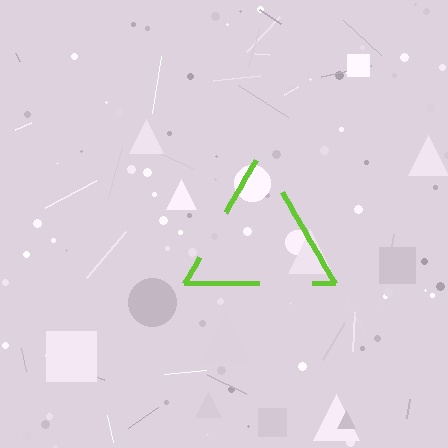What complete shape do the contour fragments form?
The contour fragments form a triangle.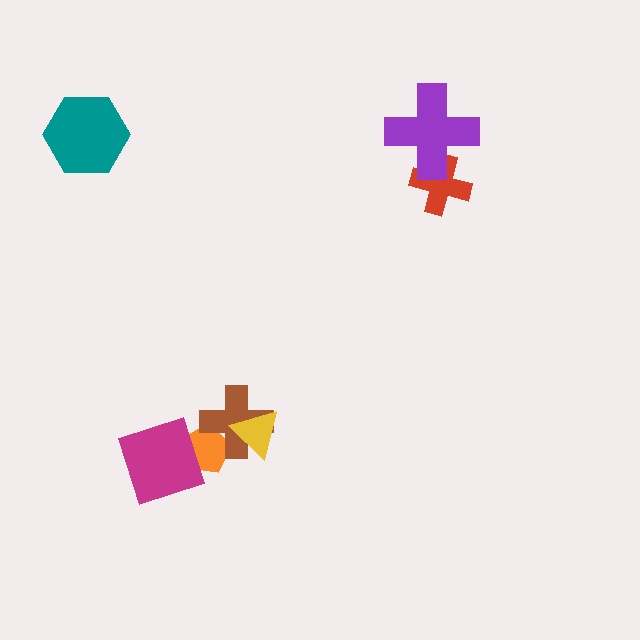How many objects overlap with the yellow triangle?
1 object overlaps with the yellow triangle.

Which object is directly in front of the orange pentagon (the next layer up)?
The brown cross is directly in front of the orange pentagon.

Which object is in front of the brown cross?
The yellow triangle is in front of the brown cross.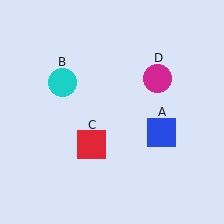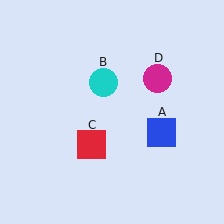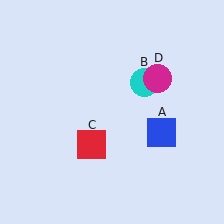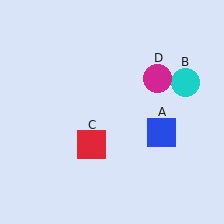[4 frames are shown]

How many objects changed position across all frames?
1 object changed position: cyan circle (object B).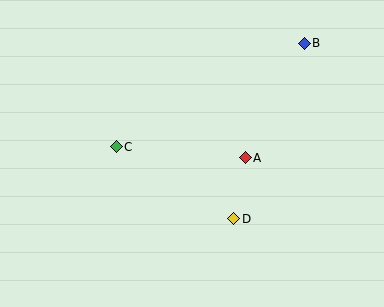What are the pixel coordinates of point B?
Point B is at (304, 43).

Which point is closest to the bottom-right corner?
Point D is closest to the bottom-right corner.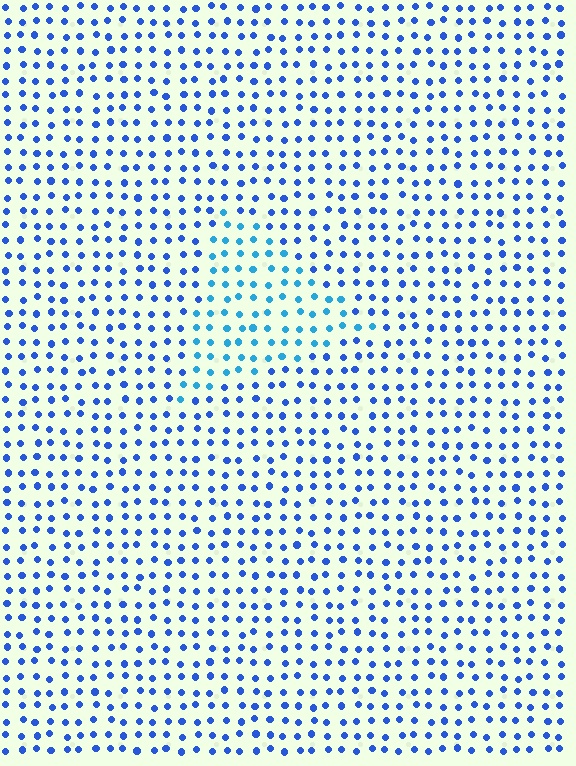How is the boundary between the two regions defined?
The boundary is defined purely by a slight shift in hue (about 27 degrees). Spacing, size, and orientation are identical on both sides.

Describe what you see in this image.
The image is filled with small blue elements in a uniform arrangement. A triangle-shaped region is visible where the elements are tinted to a slightly different hue, forming a subtle color boundary.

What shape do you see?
I see a triangle.